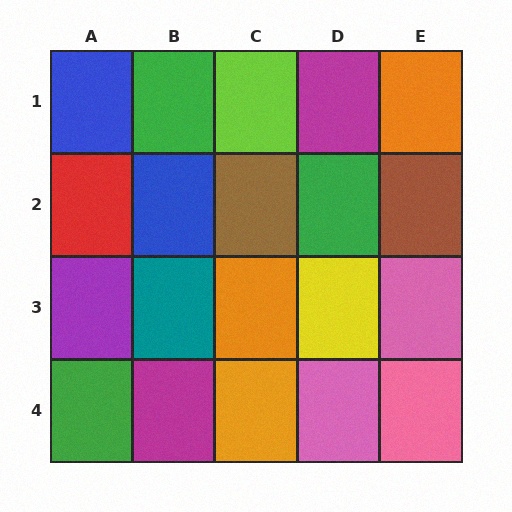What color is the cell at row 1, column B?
Green.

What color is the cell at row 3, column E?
Pink.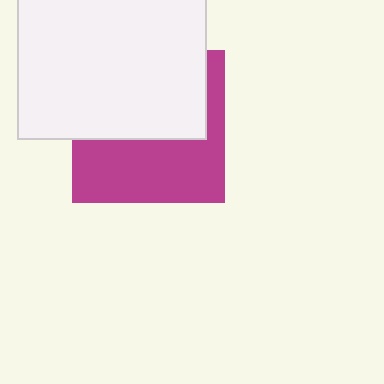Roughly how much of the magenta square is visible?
About half of it is visible (roughly 48%).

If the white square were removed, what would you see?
You would see the complete magenta square.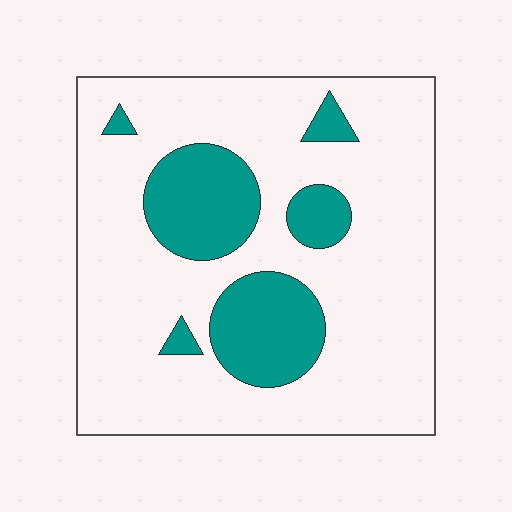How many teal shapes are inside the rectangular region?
6.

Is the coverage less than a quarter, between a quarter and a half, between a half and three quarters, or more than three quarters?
Less than a quarter.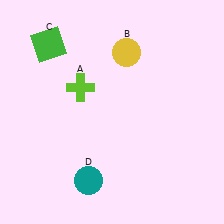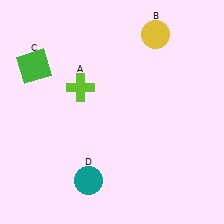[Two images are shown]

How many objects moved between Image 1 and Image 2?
2 objects moved between the two images.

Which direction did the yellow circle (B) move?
The yellow circle (B) moved right.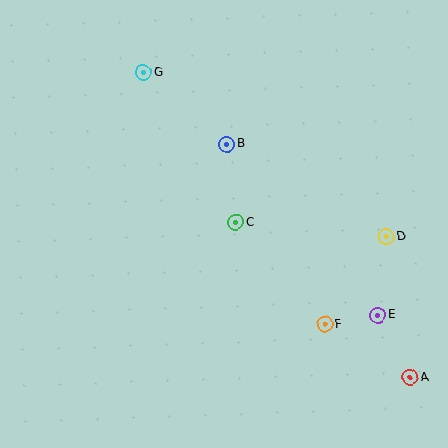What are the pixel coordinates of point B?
Point B is at (227, 144).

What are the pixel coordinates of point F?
Point F is at (325, 325).